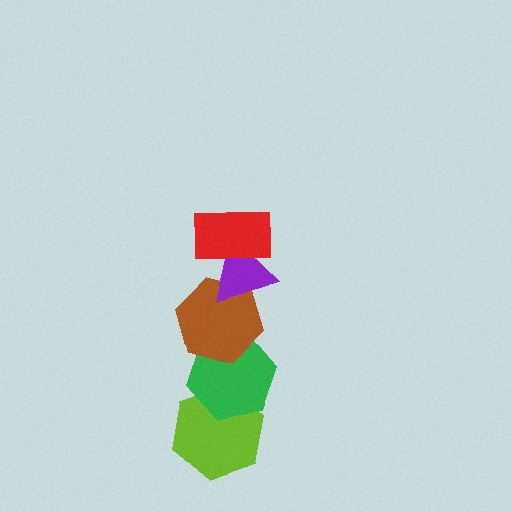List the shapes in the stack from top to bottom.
From top to bottom: the red rectangle, the purple triangle, the brown hexagon, the green hexagon, the lime hexagon.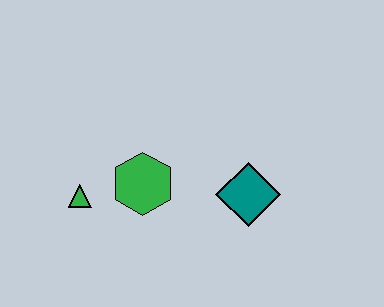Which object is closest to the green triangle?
The green hexagon is closest to the green triangle.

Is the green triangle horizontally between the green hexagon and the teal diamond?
No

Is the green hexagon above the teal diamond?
Yes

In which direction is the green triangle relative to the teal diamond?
The green triangle is to the left of the teal diamond.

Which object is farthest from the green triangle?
The teal diamond is farthest from the green triangle.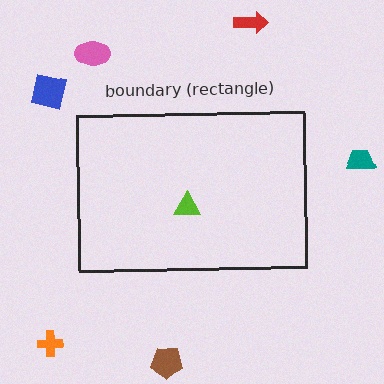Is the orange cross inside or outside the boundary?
Outside.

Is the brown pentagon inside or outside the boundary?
Outside.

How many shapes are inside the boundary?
1 inside, 6 outside.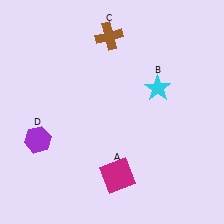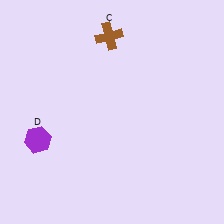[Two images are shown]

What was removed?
The cyan star (B), the magenta square (A) were removed in Image 2.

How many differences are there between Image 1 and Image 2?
There are 2 differences between the two images.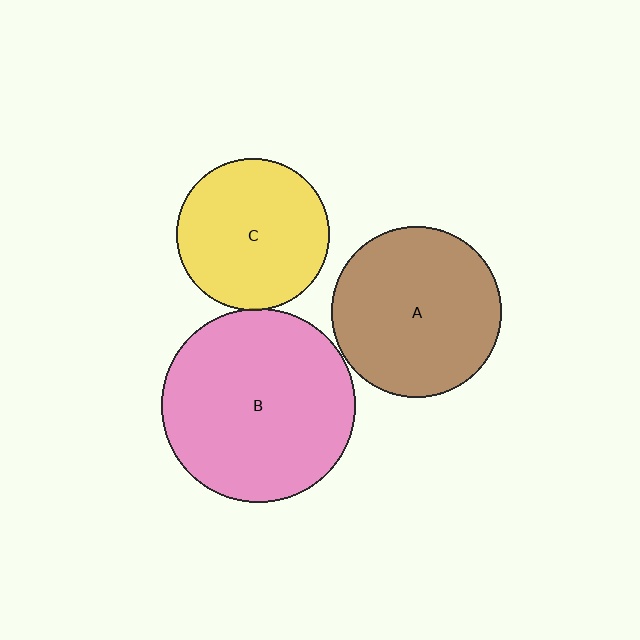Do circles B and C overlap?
Yes.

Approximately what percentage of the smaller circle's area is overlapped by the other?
Approximately 5%.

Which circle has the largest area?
Circle B (pink).